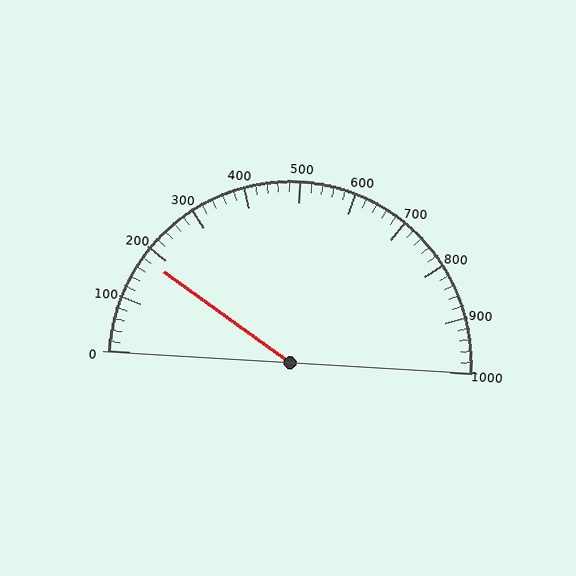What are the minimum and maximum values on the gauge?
The gauge ranges from 0 to 1000.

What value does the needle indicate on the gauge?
The needle indicates approximately 180.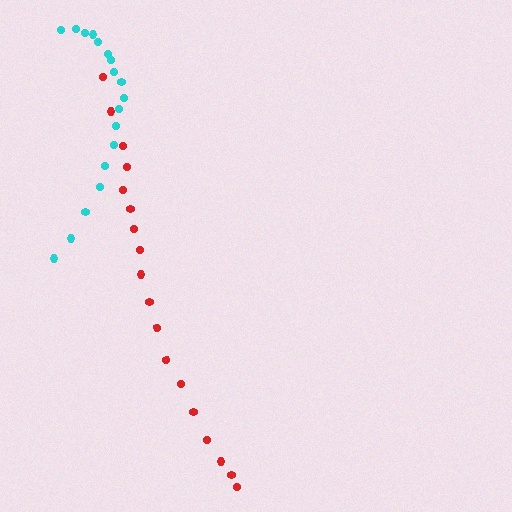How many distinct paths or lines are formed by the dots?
There are 2 distinct paths.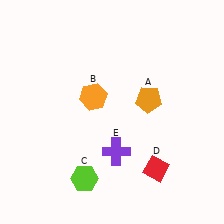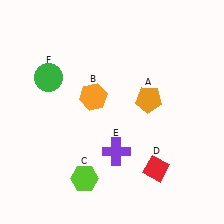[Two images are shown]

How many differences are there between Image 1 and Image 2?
There is 1 difference between the two images.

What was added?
A green circle (F) was added in Image 2.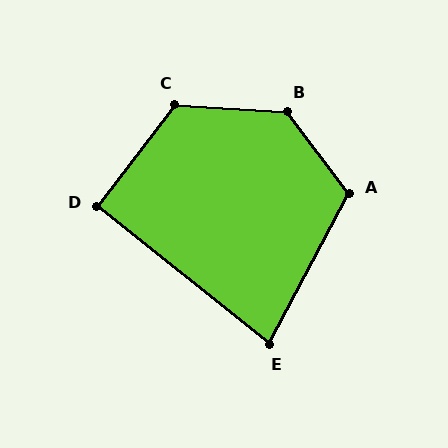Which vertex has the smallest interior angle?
E, at approximately 79 degrees.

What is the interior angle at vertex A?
Approximately 115 degrees (obtuse).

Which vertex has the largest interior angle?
B, at approximately 131 degrees.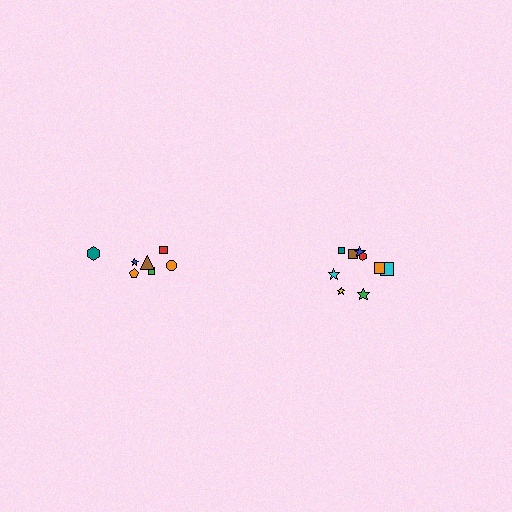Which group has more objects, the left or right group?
The right group.